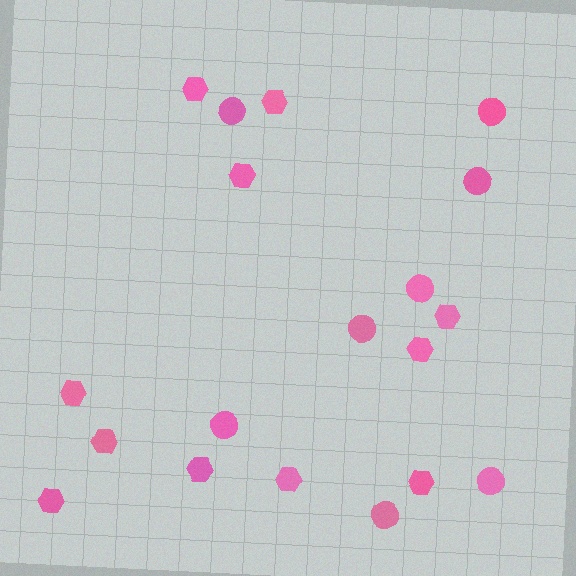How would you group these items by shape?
There are 2 groups: one group of hexagons (11) and one group of circles (8).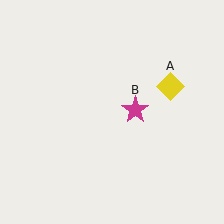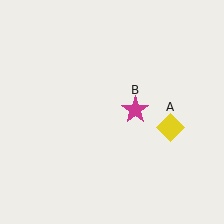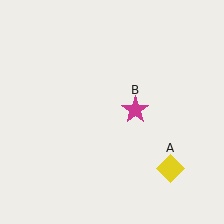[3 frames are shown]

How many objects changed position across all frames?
1 object changed position: yellow diamond (object A).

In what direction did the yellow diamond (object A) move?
The yellow diamond (object A) moved down.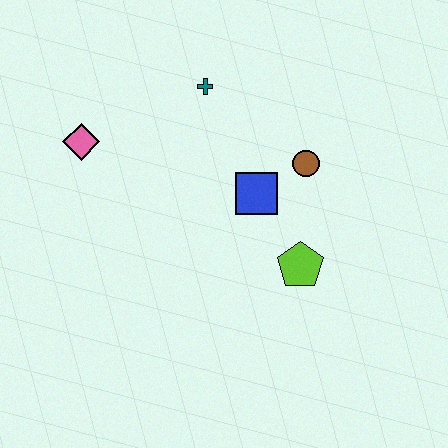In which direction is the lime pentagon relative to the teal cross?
The lime pentagon is below the teal cross.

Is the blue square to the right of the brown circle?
No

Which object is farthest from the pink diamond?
The lime pentagon is farthest from the pink diamond.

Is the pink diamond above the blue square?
Yes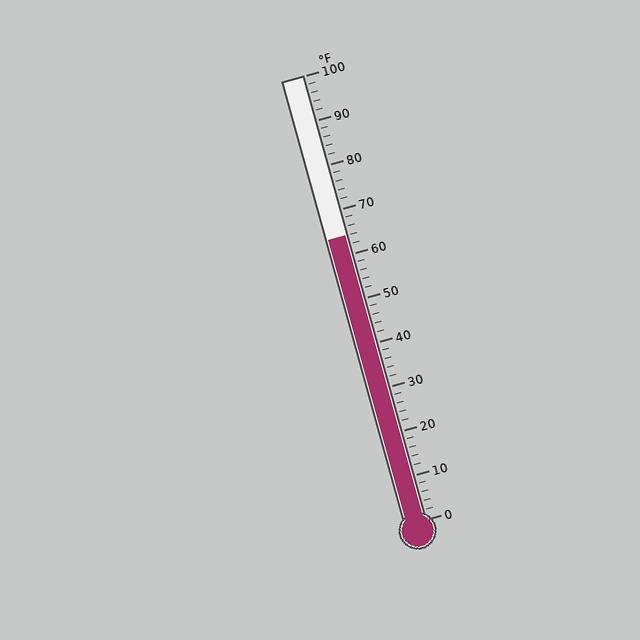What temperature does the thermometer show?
The thermometer shows approximately 64°F.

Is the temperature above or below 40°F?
The temperature is above 40°F.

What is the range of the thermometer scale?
The thermometer scale ranges from 0°F to 100°F.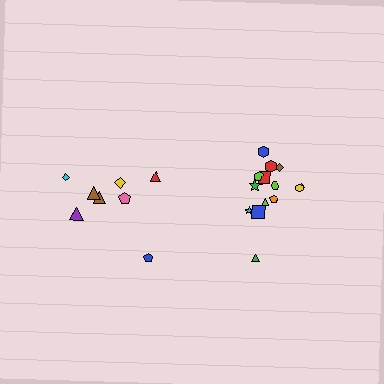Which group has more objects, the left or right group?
The right group.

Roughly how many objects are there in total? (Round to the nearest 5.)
Roughly 25 objects in total.